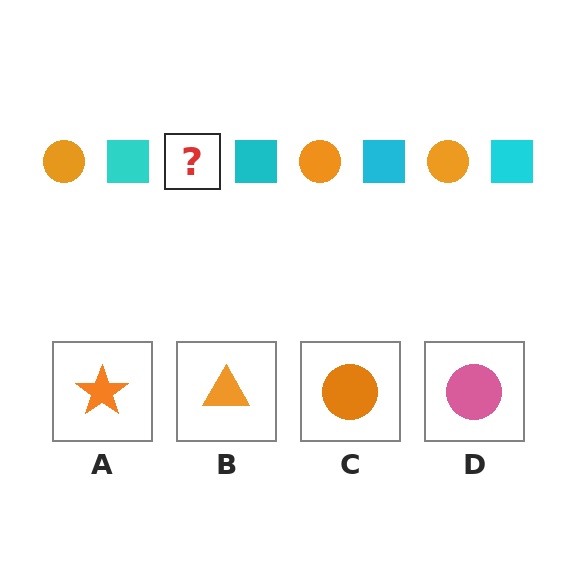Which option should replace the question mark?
Option C.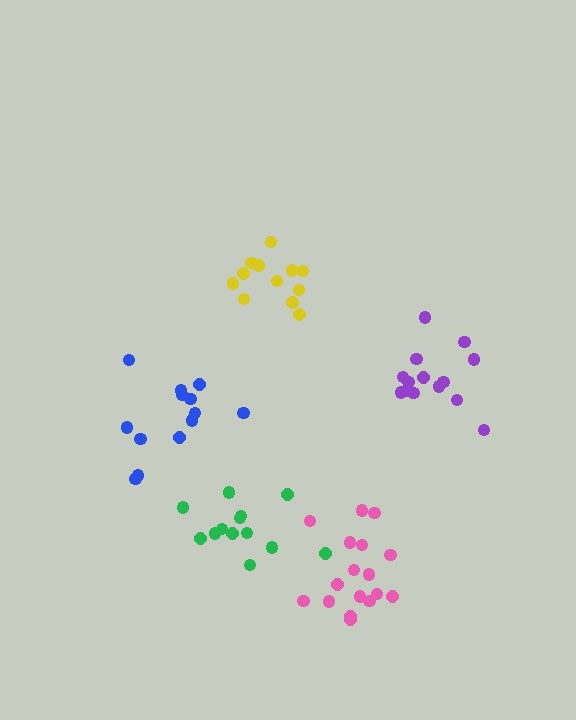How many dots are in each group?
Group 1: 13 dots, Group 2: 13 dots, Group 3: 17 dots, Group 4: 14 dots, Group 5: 13 dots (70 total).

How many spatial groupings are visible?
There are 5 spatial groupings.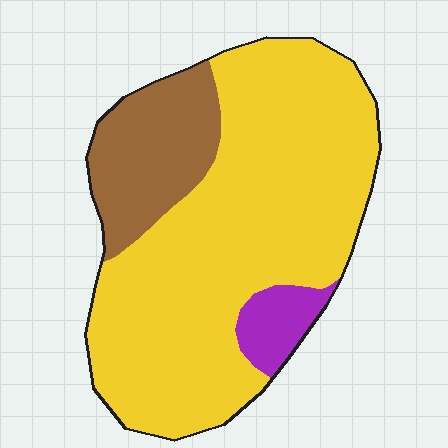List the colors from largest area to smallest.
From largest to smallest: yellow, brown, purple.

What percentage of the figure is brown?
Brown covers 19% of the figure.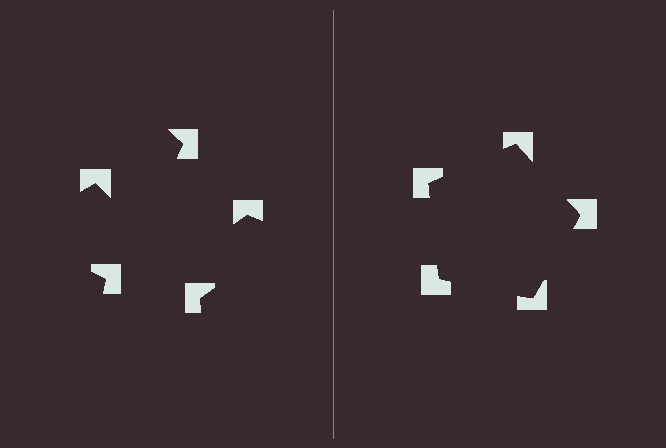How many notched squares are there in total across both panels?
10 — 5 on each side.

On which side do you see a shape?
An illusory pentagon appears on the right side. On the left side the wedge cuts are rotated, so no coherent shape forms.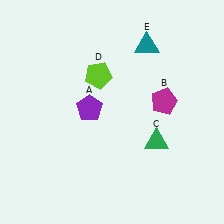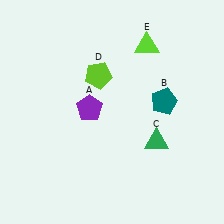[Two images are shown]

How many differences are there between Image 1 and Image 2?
There are 2 differences between the two images.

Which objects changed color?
B changed from magenta to teal. E changed from teal to lime.